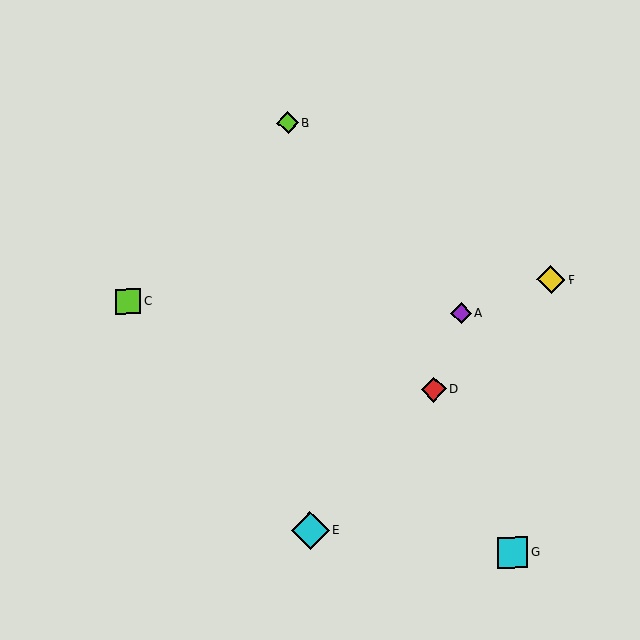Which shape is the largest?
The cyan diamond (labeled E) is the largest.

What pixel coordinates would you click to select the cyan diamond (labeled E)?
Click at (310, 530) to select the cyan diamond E.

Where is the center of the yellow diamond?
The center of the yellow diamond is at (551, 280).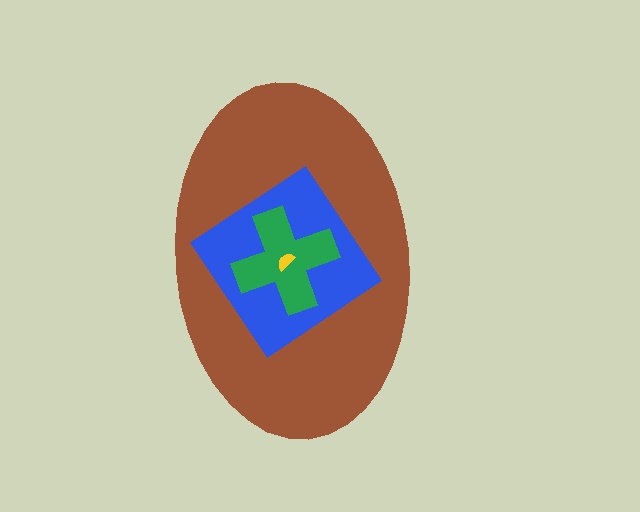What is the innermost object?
The yellow semicircle.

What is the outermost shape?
The brown ellipse.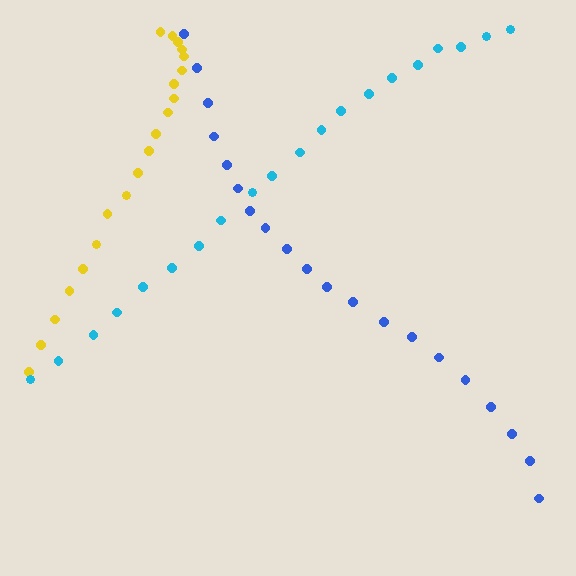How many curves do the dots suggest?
There are 3 distinct paths.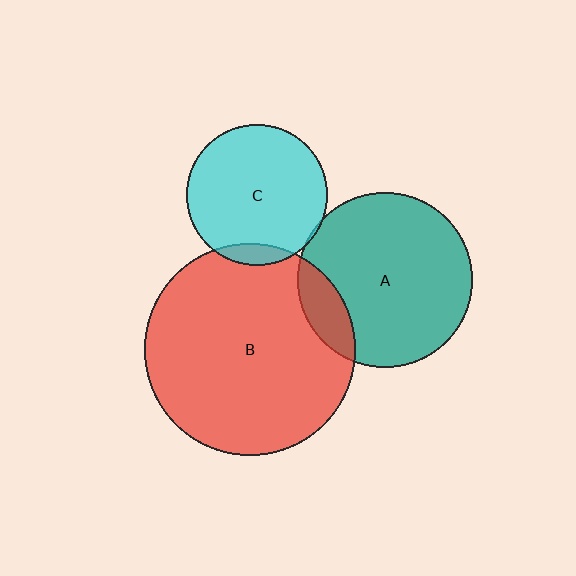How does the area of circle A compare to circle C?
Approximately 1.5 times.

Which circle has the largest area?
Circle B (red).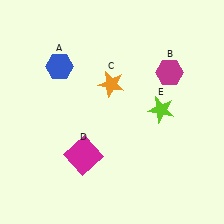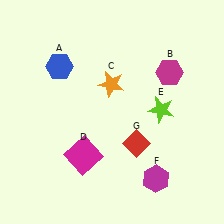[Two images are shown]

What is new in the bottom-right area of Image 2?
A magenta hexagon (F) was added in the bottom-right area of Image 2.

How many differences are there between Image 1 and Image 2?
There are 2 differences between the two images.